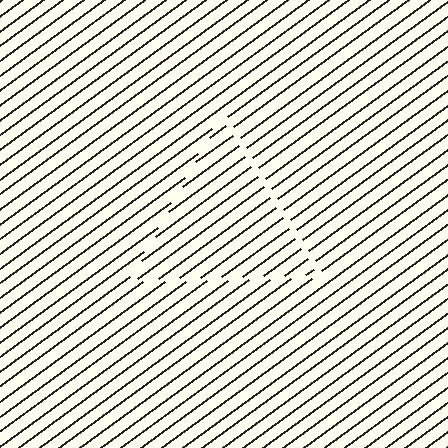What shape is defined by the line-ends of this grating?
An illusory triangle. The interior of the shape contains the same grating, shifted by half a period — the contour is defined by the phase discontinuity where line-ends from the inner and outer gratings abut.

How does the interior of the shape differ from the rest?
The interior of the shape contains the same grating, shifted by half a period — the contour is defined by the phase discontinuity where line-ends from the inner and outer gratings abut.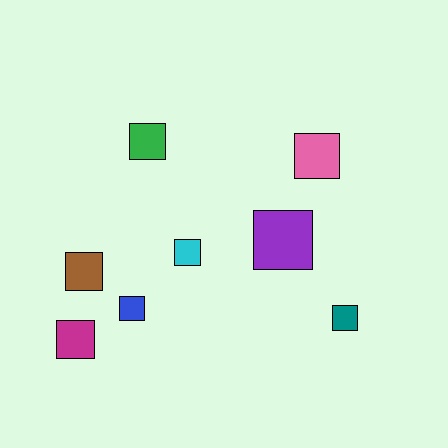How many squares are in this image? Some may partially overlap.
There are 8 squares.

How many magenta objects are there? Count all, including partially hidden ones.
There is 1 magenta object.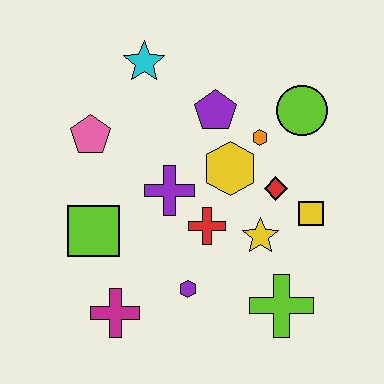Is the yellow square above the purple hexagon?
Yes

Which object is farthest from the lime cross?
The cyan star is farthest from the lime cross.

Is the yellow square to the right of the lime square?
Yes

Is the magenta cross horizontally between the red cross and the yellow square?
No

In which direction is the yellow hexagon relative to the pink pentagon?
The yellow hexagon is to the right of the pink pentagon.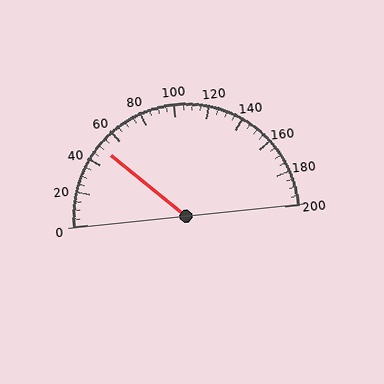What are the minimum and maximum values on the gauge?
The gauge ranges from 0 to 200.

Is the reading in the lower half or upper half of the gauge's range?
The reading is in the lower half of the range (0 to 200).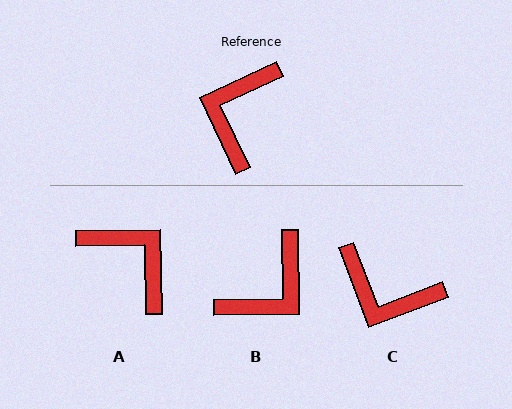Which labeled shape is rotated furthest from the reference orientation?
B, about 156 degrees away.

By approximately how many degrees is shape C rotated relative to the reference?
Approximately 86 degrees counter-clockwise.